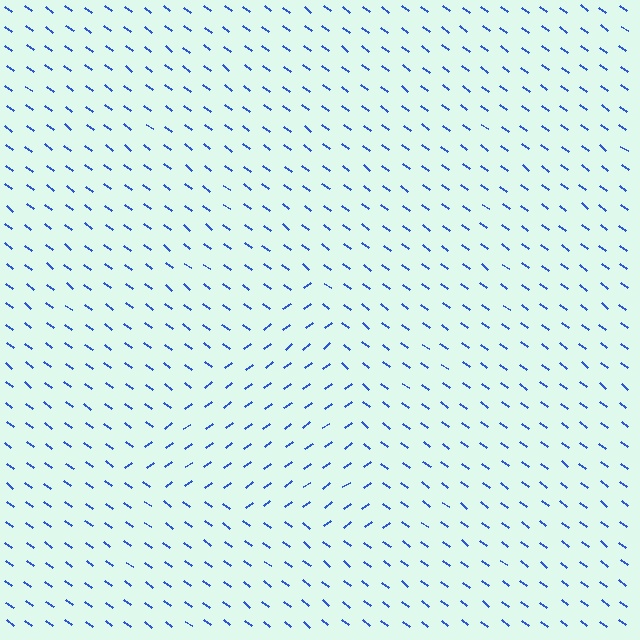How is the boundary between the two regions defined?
The boundary is defined purely by a change in line orientation (approximately 73 degrees difference). All lines are the same color and thickness.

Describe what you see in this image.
The image is filled with small blue line segments. A triangle region in the image has lines oriented differently from the surrounding lines, creating a visible texture boundary.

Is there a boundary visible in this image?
Yes, there is a texture boundary formed by a change in line orientation.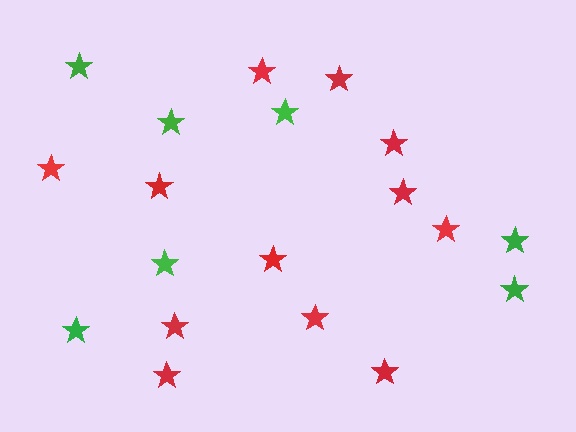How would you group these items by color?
There are 2 groups: one group of red stars (12) and one group of green stars (7).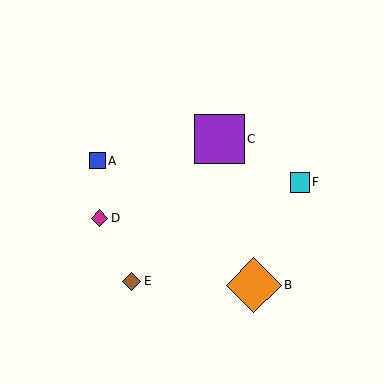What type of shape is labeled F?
Shape F is a cyan square.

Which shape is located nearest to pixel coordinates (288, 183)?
The cyan square (labeled F) at (300, 182) is nearest to that location.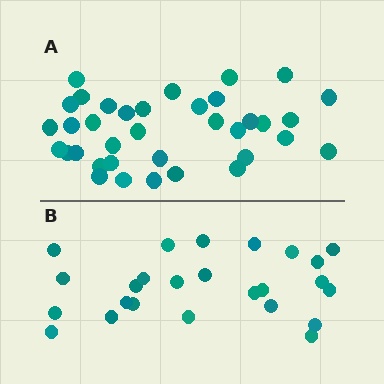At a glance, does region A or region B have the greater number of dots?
Region A (the top region) has more dots.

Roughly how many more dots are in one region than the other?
Region A has roughly 12 or so more dots than region B.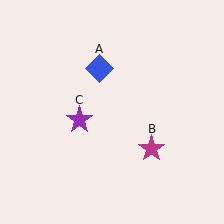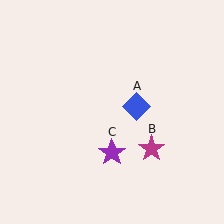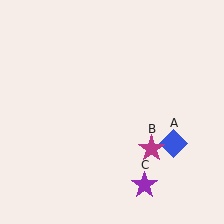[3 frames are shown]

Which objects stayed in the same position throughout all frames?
Magenta star (object B) remained stationary.